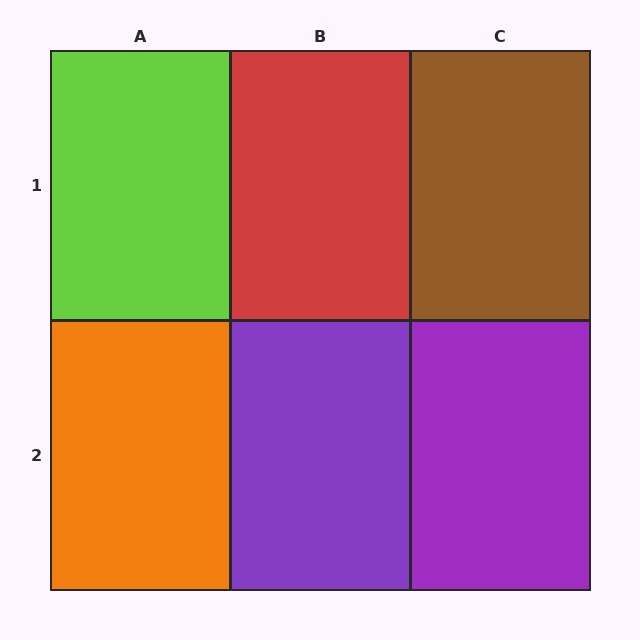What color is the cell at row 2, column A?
Orange.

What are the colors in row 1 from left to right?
Lime, red, brown.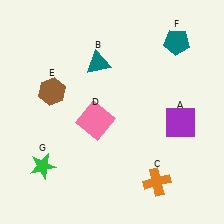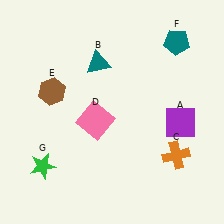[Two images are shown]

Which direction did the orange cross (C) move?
The orange cross (C) moved up.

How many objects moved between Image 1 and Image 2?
1 object moved between the two images.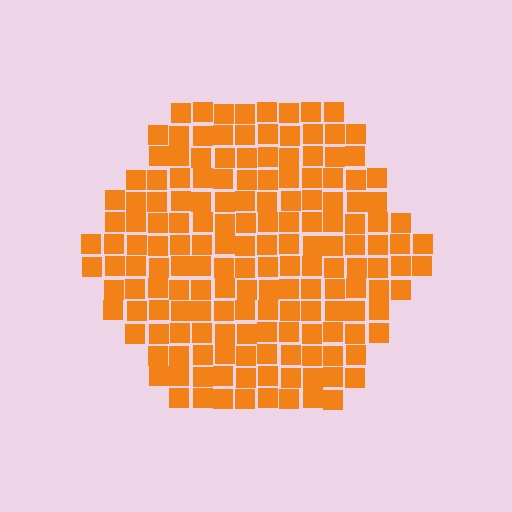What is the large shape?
The large shape is a hexagon.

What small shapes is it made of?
It is made of small squares.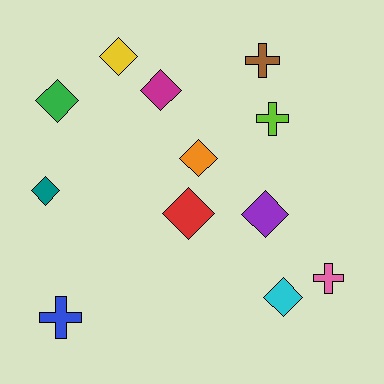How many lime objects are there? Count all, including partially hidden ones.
There is 1 lime object.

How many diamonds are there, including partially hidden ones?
There are 8 diamonds.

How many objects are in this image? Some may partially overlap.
There are 12 objects.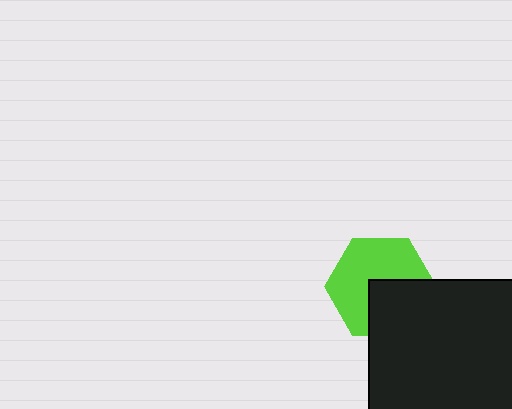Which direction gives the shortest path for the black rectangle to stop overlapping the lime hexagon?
Moving toward the lower-right gives the shortest separation.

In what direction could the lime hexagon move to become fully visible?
The lime hexagon could move toward the upper-left. That would shift it out from behind the black rectangle entirely.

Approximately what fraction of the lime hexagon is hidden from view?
Roughly 38% of the lime hexagon is hidden behind the black rectangle.